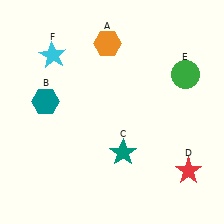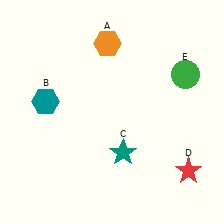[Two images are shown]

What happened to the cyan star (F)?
The cyan star (F) was removed in Image 2. It was in the top-left area of Image 1.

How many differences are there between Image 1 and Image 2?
There is 1 difference between the two images.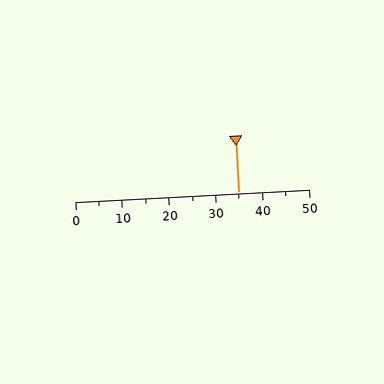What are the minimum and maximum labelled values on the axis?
The axis runs from 0 to 50.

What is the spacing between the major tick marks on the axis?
The major ticks are spaced 10 apart.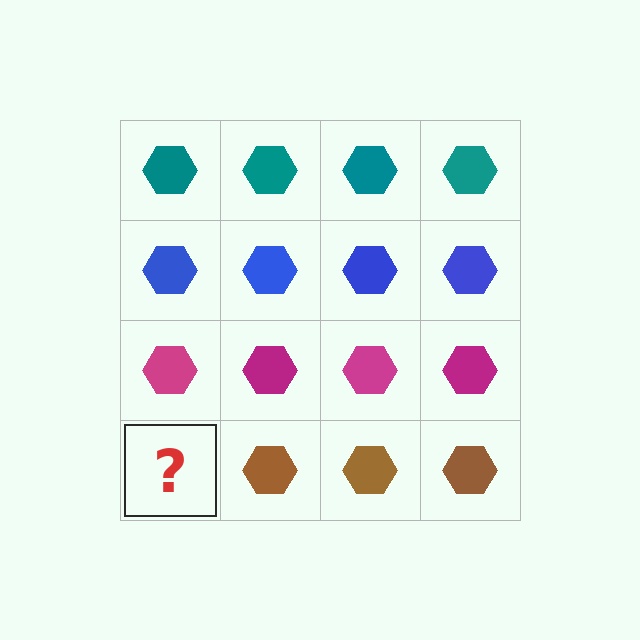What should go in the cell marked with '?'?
The missing cell should contain a brown hexagon.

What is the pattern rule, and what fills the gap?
The rule is that each row has a consistent color. The gap should be filled with a brown hexagon.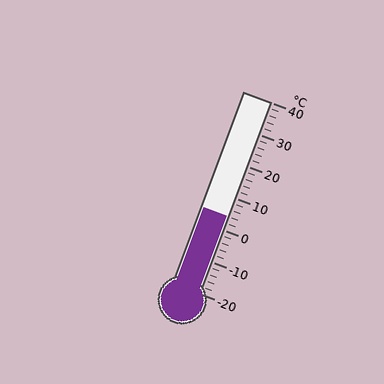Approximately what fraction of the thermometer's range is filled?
The thermometer is filled to approximately 40% of its range.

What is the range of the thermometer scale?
The thermometer scale ranges from -20°C to 40°C.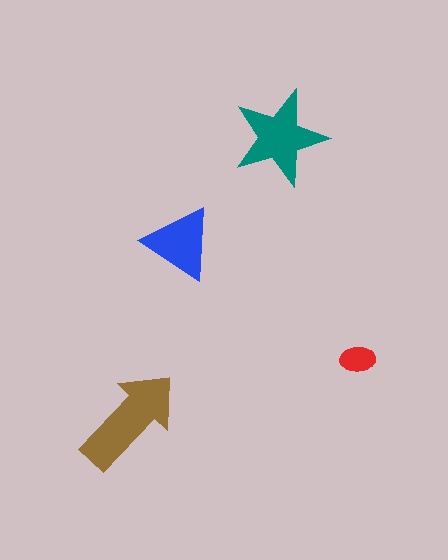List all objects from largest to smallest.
The brown arrow, the teal star, the blue triangle, the red ellipse.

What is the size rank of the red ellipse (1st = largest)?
4th.